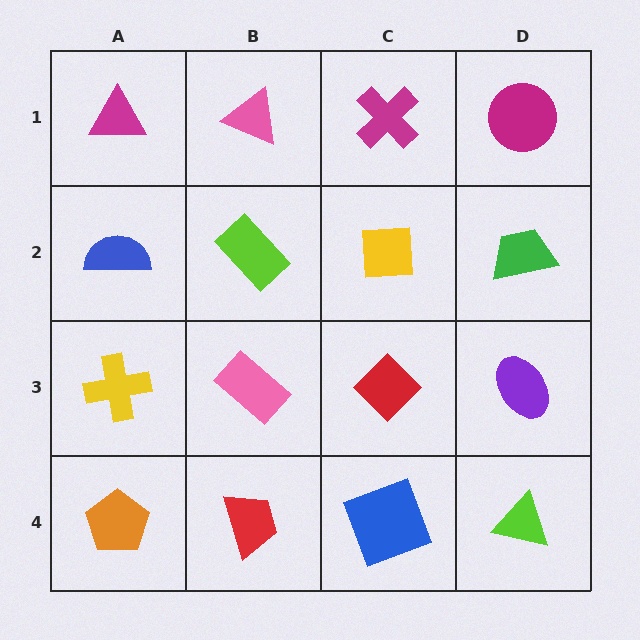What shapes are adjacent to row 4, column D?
A purple ellipse (row 3, column D), a blue square (row 4, column C).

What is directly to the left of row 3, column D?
A red diamond.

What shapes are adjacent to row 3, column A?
A blue semicircle (row 2, column A), an orange pentagon (row 4, column A), a pink rectangle (row 3, column B).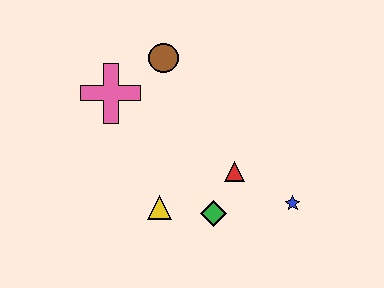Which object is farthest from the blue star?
The pink cross is farthest from the blue star.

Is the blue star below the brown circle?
Yes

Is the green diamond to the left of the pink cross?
No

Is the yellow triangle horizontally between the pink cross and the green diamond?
Yes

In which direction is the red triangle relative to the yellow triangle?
The red triangle is to the right of the yellow triangle.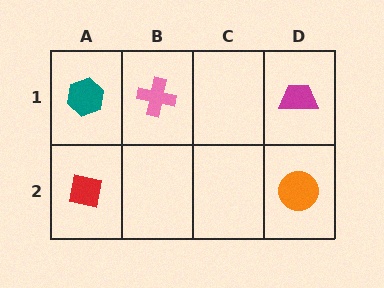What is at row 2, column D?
An orange circle.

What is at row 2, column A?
A red square.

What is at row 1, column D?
A magenta trapezoid.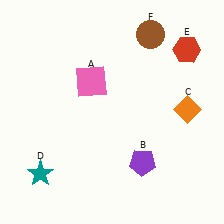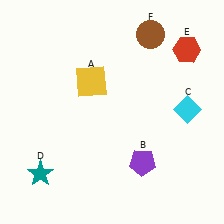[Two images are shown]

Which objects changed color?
A changed from pink to yellow. C changed from orange to cyan.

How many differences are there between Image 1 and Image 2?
There are 2 differences between the two images.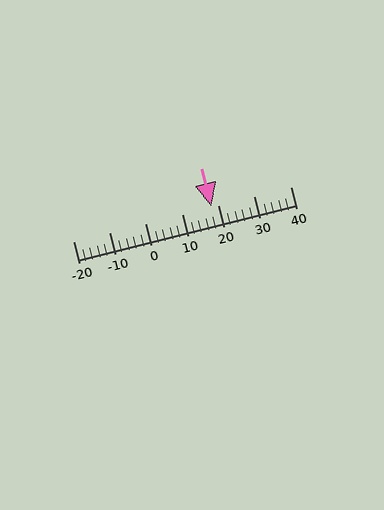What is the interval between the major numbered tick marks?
The major tick marks are spaced 10 units apart.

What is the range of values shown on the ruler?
The ruler shows values from -20 to 40.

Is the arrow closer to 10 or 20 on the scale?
The arrow is closer to 20.